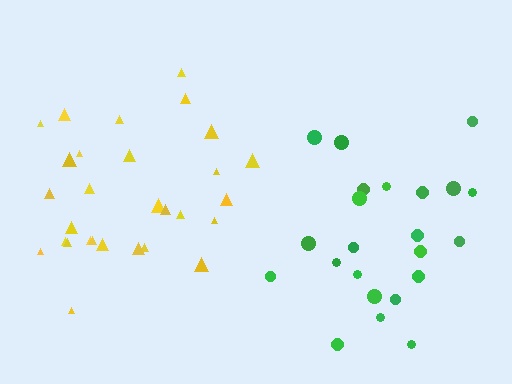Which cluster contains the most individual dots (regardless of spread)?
Yellow (29).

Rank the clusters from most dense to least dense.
yellow, green.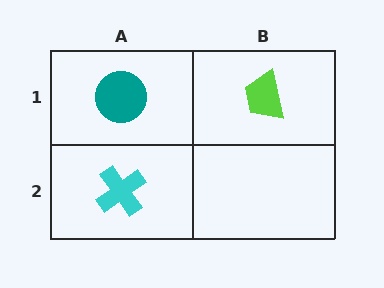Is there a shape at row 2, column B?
No, that cell is empty.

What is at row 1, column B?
A lime trapezoid.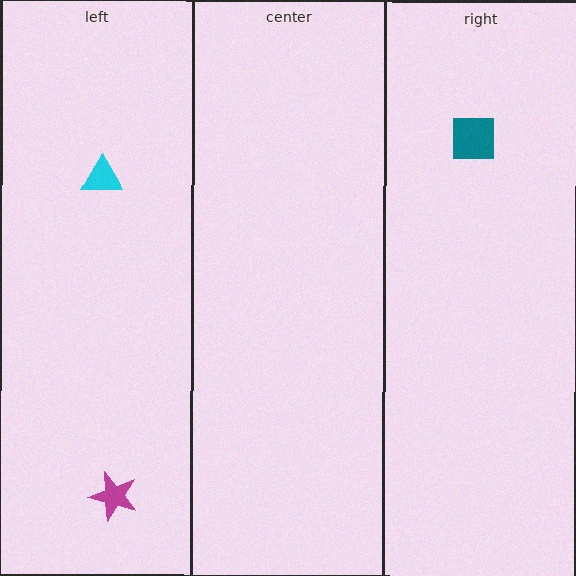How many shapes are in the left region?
2.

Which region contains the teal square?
The right region.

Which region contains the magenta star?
The left region.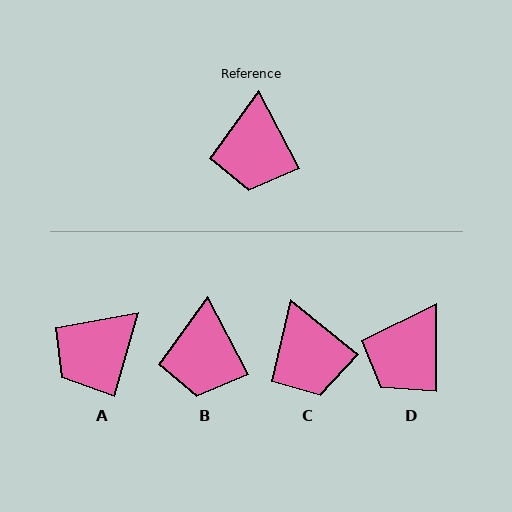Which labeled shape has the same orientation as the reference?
B.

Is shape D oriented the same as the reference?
No, it is off by about 28 degrees.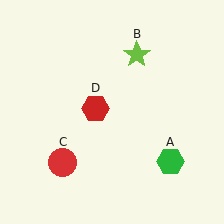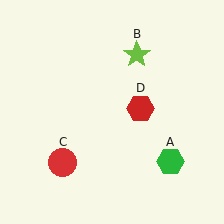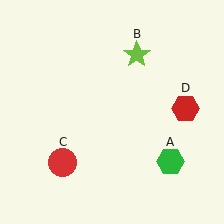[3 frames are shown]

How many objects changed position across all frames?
1 object changed position: red hexagon (object D).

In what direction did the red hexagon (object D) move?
The red hexagon (object D) moved right.